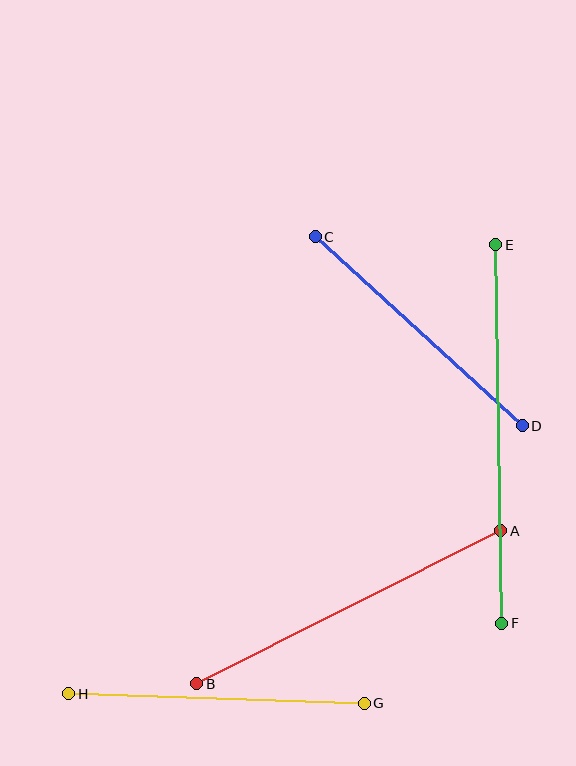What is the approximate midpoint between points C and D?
The midpoint is at approximately (419, 331) pixels.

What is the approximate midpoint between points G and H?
The midpoint is at approximately (216, 699) pixels.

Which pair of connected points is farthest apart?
Points E and F are farthest apart.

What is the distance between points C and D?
The distance is approximately 280 pixels.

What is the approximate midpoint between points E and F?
The midpoint is at approximately (499, 434) pixels.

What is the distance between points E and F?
The distance is approximately 379 pixels.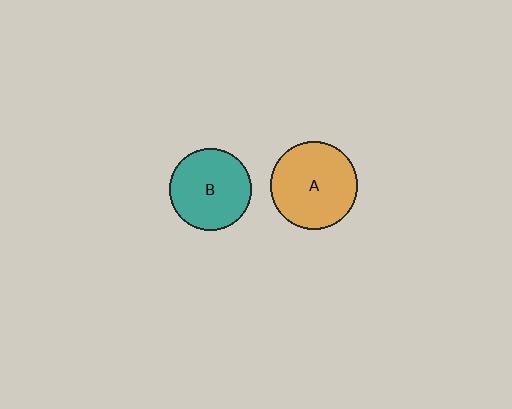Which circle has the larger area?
Circle A (orange).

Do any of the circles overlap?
No, none of the circles overlap.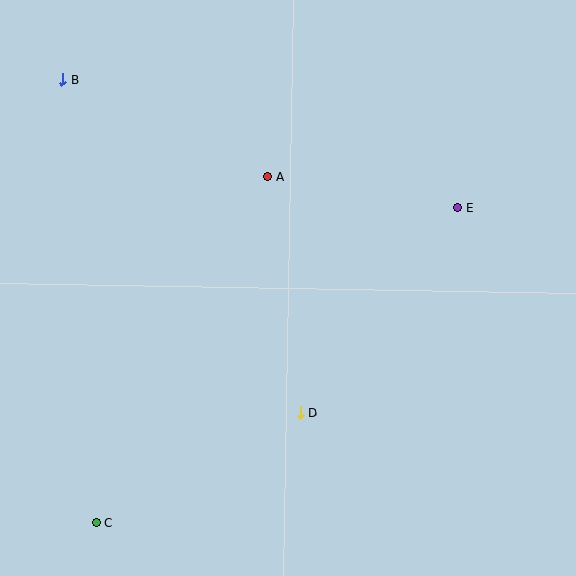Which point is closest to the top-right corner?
Point E is closest to the top-right corner.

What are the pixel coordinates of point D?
Point D is at (300, 413).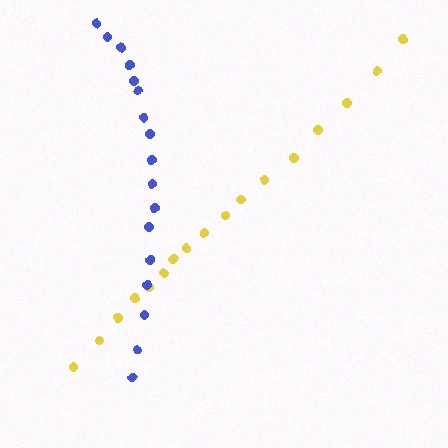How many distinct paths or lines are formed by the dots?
There are 2 distinct paths.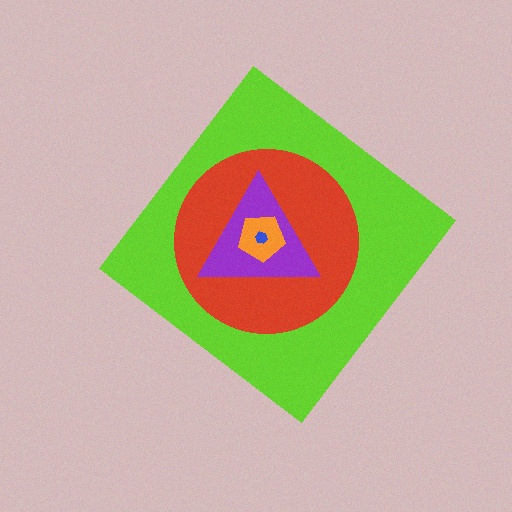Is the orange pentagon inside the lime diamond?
Yes.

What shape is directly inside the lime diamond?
The red circle.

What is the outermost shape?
The lime diamond.